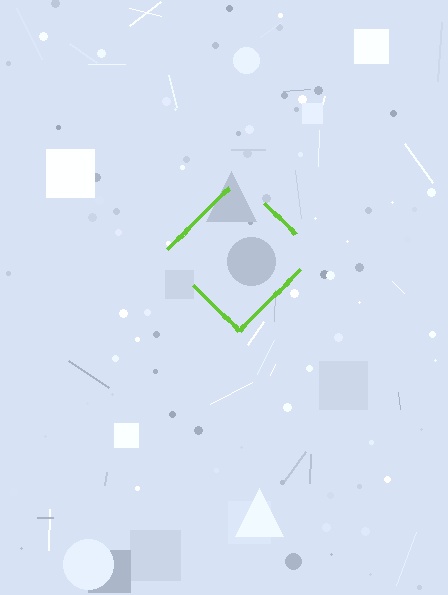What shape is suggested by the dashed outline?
The dashed outline suggests a diamond.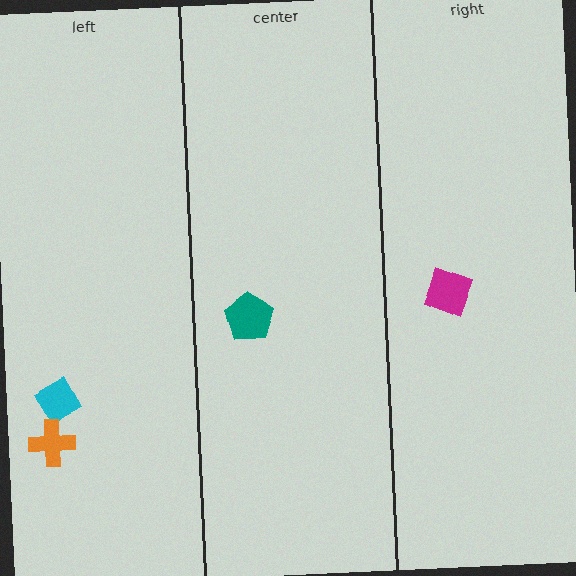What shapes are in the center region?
The teal pentagon.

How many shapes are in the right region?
1.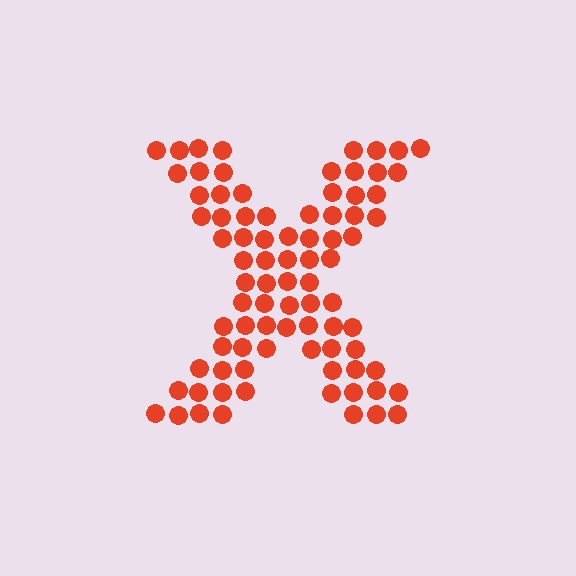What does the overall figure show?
The overall figure shows the letter X.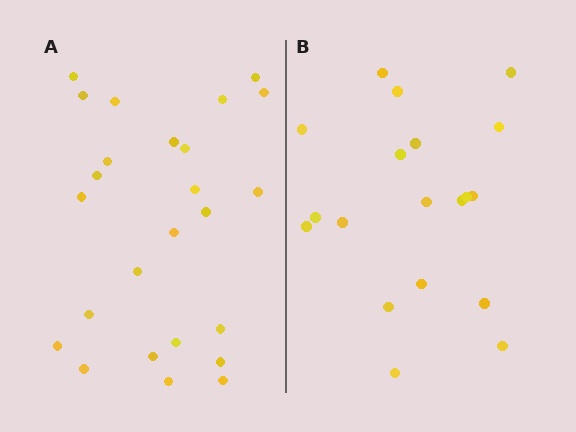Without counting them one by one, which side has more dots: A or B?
Region A (the left region) has more dots.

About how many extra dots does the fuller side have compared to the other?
Region A has about 6 more dots than region B.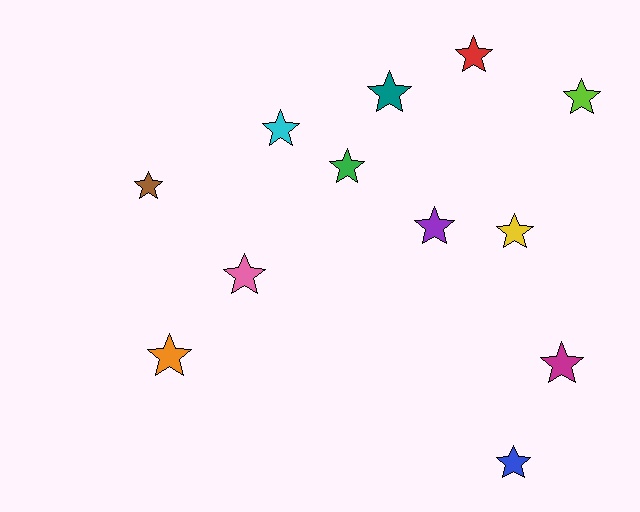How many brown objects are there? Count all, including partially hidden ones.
There is 1 brown object.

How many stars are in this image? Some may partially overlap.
There are 12 stars.